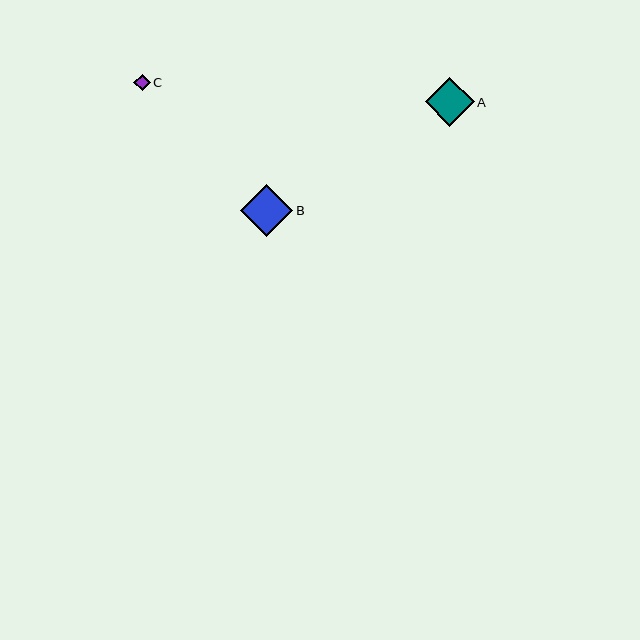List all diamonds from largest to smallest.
From largest to smallest: B, A, C.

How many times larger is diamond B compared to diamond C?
Diamond B is approximately 3.2 times the size of diamond C.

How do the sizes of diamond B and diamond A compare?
Diamond B and diamond A are approximately the same size.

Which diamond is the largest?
Diamond B is the largest with a size of approximately 52 pixels.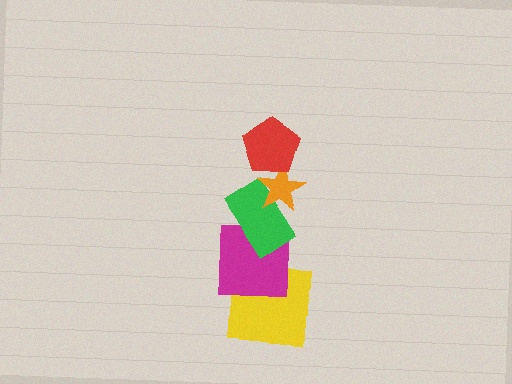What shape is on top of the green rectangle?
The orange star is on top of the green rectangle.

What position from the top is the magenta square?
The magenta square is 4th from the top.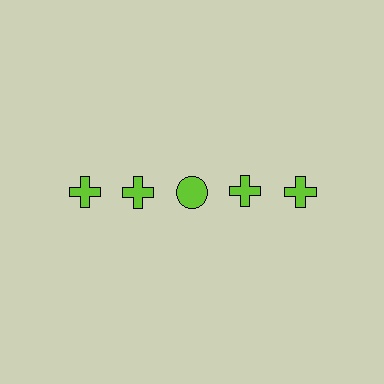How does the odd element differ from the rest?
It has a different shape: circle instead of cross.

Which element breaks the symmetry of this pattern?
The lime circle in the top row, center column breaks the symmetry. All other shapes are lime crosses.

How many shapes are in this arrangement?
There are 5 shapes arranged in a grid pattern.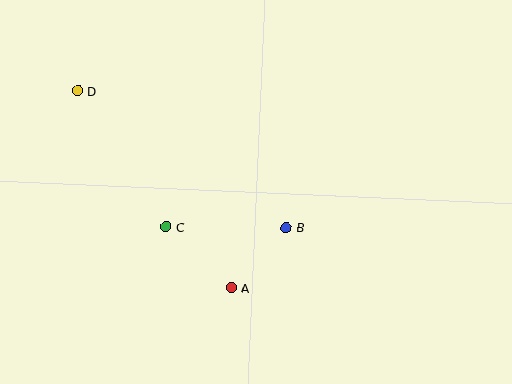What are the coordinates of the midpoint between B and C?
The midpoint between B and C is at (226, 227).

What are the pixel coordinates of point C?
Point C is at (166, 227).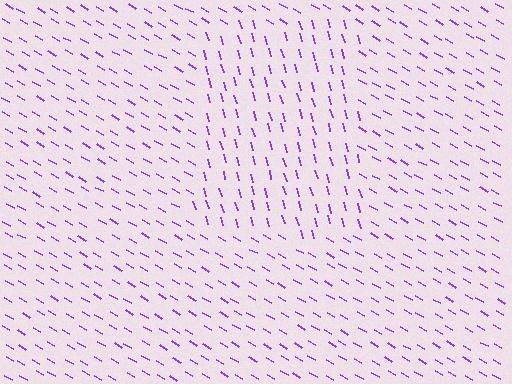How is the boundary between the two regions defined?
The boundary is defined purely by a change in line orientation (approximately 45 degrees difference). All lines are the same color and thickness.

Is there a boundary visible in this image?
Yes, there is a texture boundary formed by a change in line orientation.